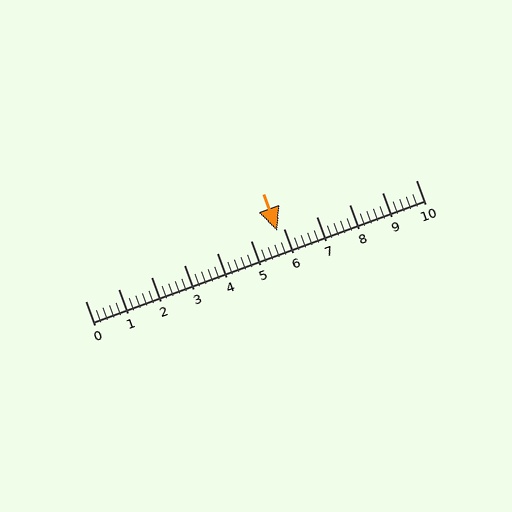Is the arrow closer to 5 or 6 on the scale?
The arrow is closer to 6.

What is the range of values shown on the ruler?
The ruler shows values from 0 to 10.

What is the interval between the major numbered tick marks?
The major tick marks are spaced 1 units apart.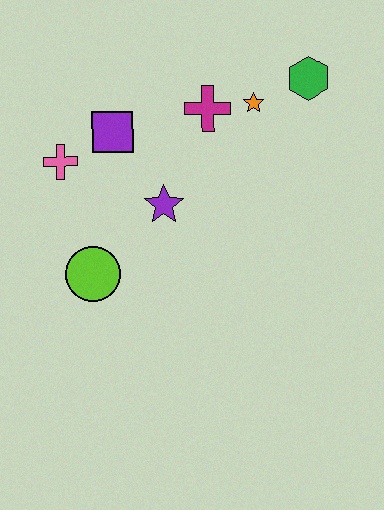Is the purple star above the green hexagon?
No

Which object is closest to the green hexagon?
The orange star is closest to the green hexagon.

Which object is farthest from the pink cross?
The green hexagon is farthest from the pink cross.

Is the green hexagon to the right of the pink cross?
Yes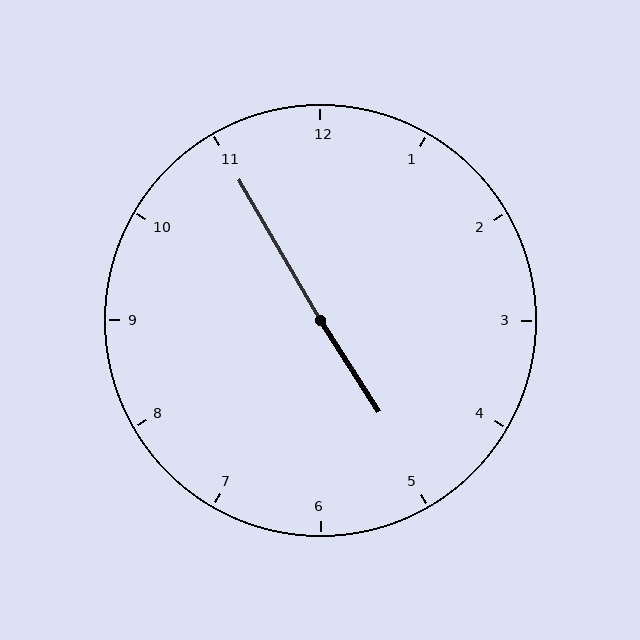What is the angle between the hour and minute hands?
Approximately 178 degrees.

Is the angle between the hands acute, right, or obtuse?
It is obtuse.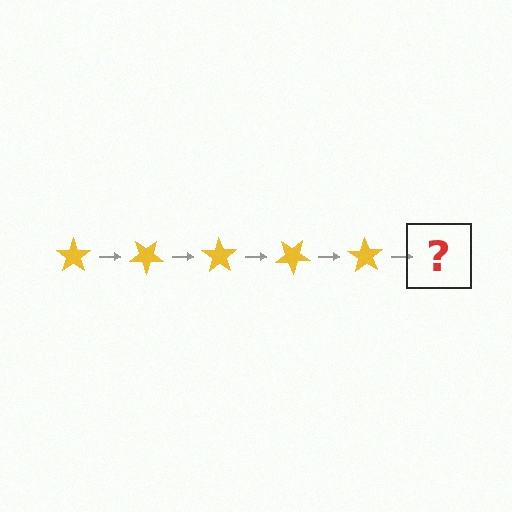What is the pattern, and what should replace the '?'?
The pattern is that the star rotates 35 degrees each step. The '?' should be a yellow star rotated 175 degrees.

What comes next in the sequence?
The next element should be a yellow star rotated 175 degrees.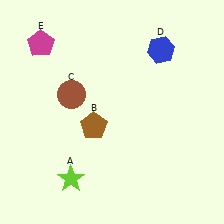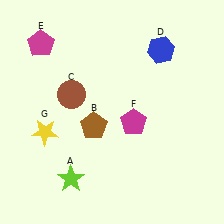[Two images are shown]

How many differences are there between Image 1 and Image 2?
There are 2 differences between the two images.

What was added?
A magenta pentagon (F), a yellow star (G) were added in Image 2.